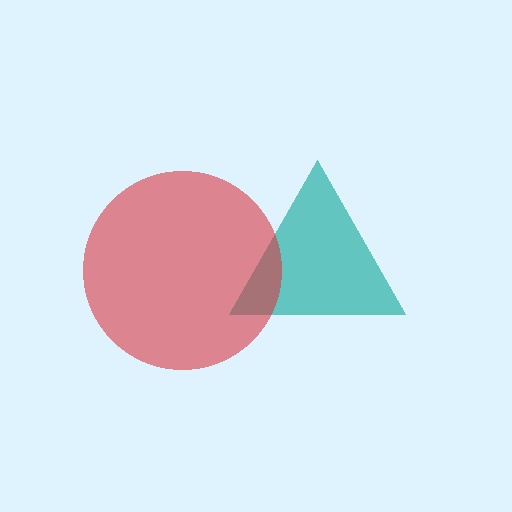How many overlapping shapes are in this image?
There are 2 overlapping shapes in the image.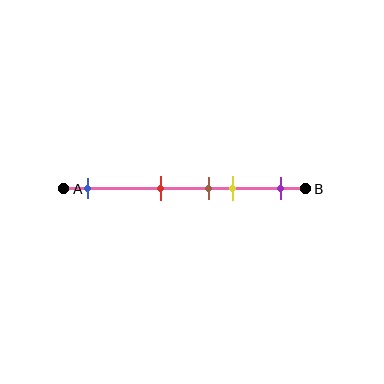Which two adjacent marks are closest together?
The brown and yellow marks are the closest adjacent pair.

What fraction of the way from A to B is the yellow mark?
The yellow mark is approximately 70% (0.7) of the way from A to B.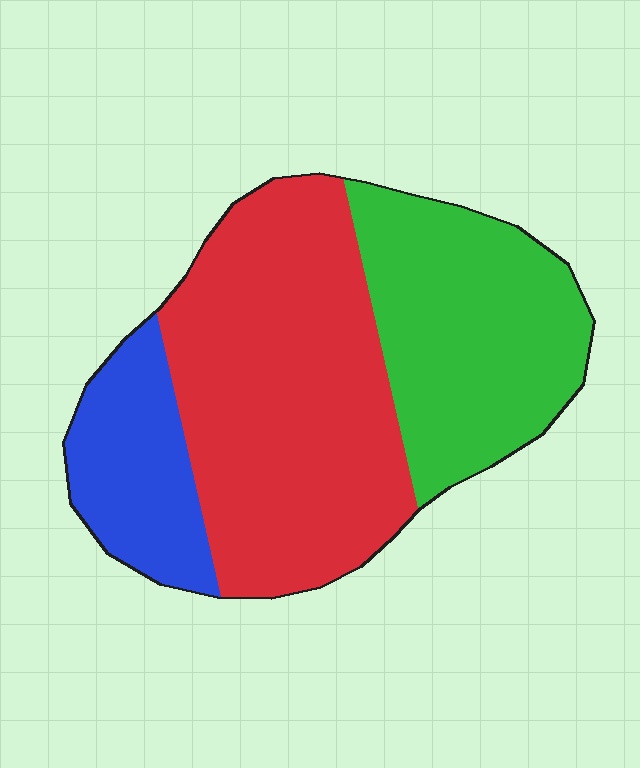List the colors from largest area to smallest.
From largest to smallest: red, green, blue.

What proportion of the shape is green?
Green covers roughly 35% of the shape.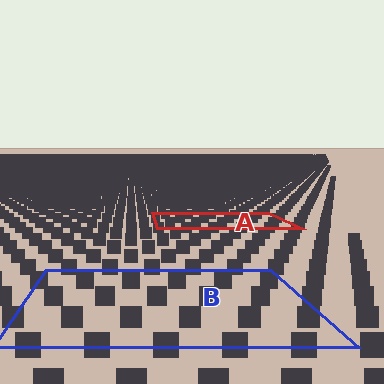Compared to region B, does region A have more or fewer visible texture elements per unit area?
Region A has more texture elements per unit area — they are packed more densely because it is farther away.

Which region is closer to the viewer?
Region B is closer. The texture elements there are larger and more spread out.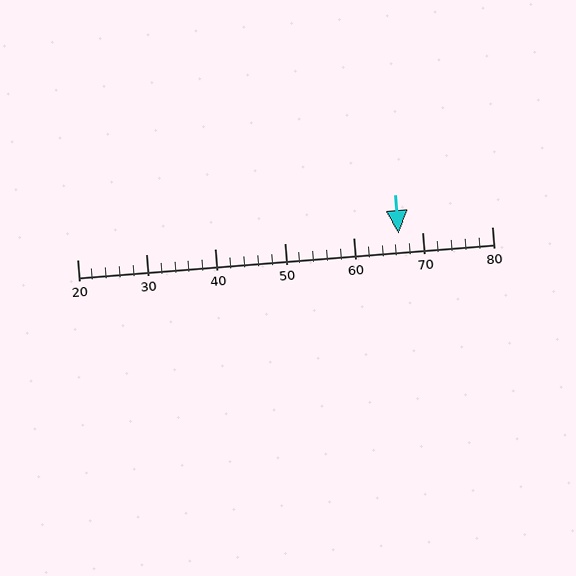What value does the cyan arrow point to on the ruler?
The cyan arrow points to approximately 66.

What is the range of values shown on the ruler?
The ruler shows values from 20 to 80.